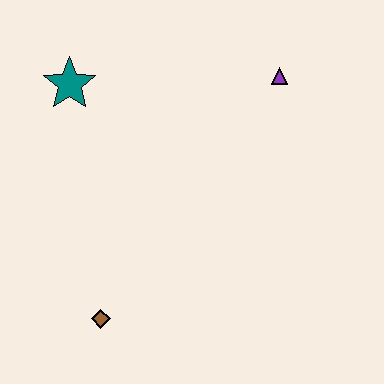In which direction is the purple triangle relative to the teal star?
The purple triangle is to the right of the teal star.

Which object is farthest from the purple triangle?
The brown diamond is farthest from the purple triangle.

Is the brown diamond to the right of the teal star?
Yes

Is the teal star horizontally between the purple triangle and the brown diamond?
No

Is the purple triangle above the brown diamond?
Yes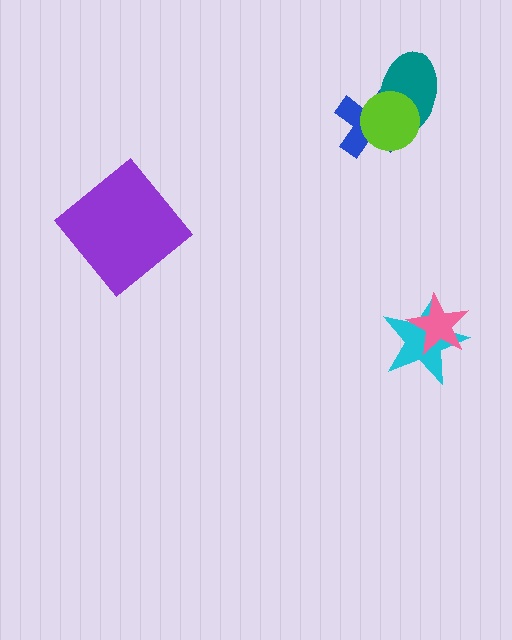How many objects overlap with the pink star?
1 object overlaps with the pink star.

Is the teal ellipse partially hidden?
Yes, it is partially covered by another shape.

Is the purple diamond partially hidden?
No, no other shape covers it.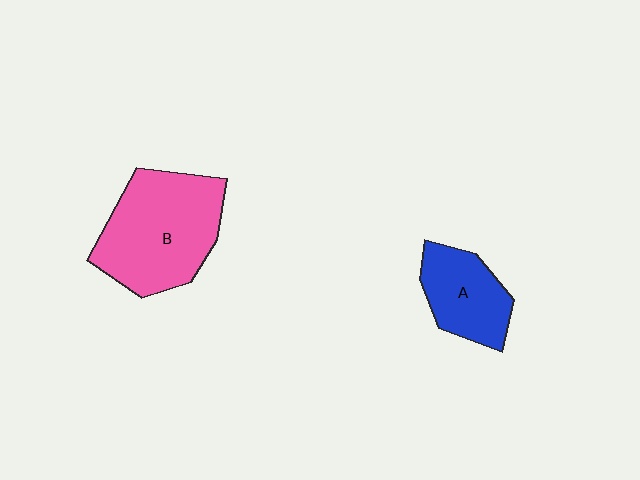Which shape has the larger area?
Shape B (pink).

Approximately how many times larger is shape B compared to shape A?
Approximately 1.8 times.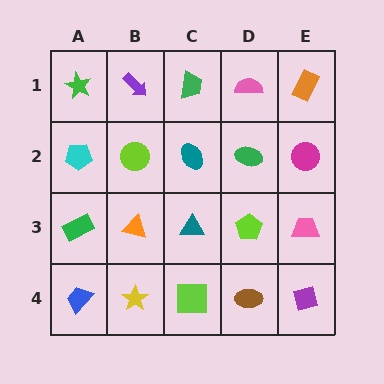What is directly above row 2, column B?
A purple arrow.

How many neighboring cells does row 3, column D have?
4.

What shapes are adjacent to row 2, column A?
A green star (row 1, column A), a green rectangle (row 3, column A), a lime circle (row 2, column B).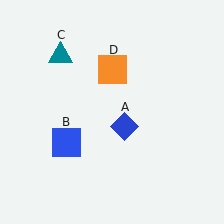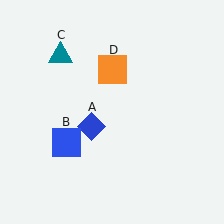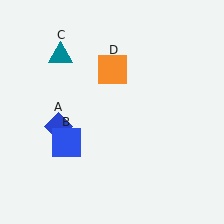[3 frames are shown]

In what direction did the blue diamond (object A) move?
The blue diamond (object A) moved left.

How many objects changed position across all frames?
1 object changed position: blue diamond (object A).